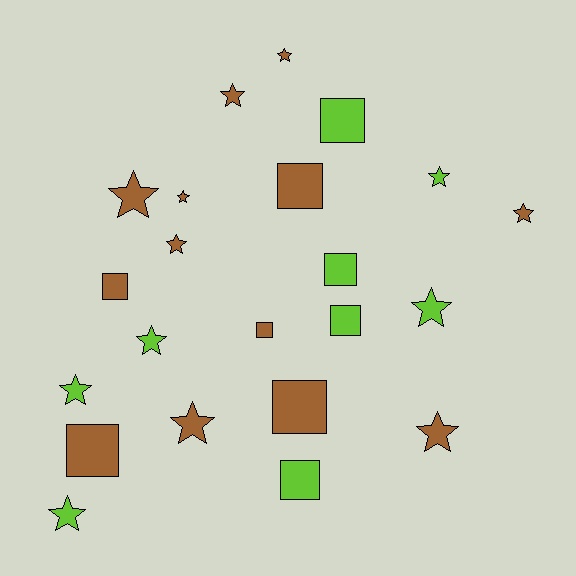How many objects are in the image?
There are 22 objects.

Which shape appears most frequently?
Star, with 13 objects.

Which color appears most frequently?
Brown, with 13 objects.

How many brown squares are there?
There are 5 brown squares.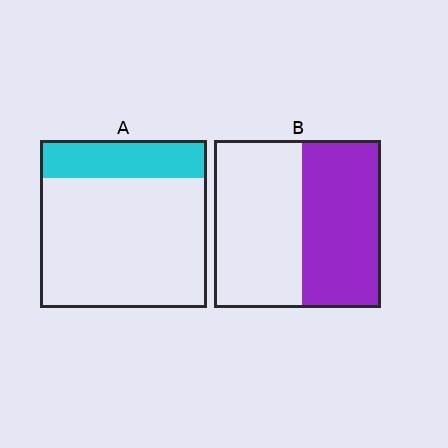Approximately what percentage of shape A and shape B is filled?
A is approximately 25% and B is approximately 45%.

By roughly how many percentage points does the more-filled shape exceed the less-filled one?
By roughly 25 percentage points (B over A).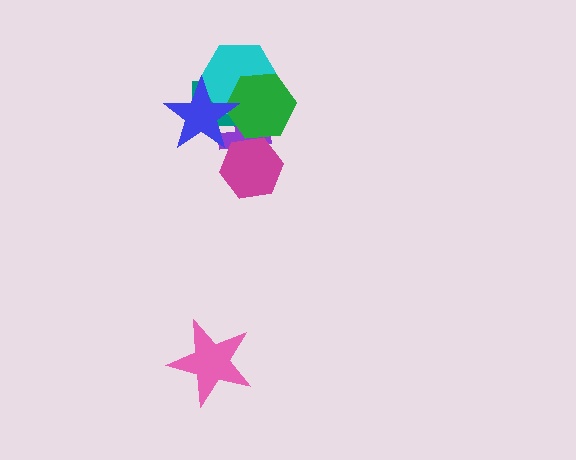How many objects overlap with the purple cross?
5 objects overlap with the purple cross.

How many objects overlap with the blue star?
4 objects overlap with the blue star.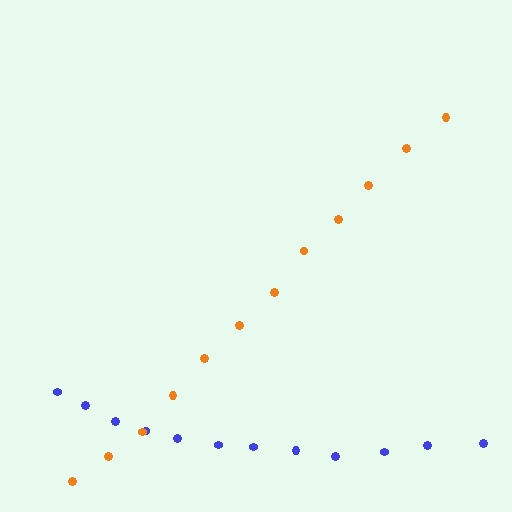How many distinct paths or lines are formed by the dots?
There are 2 distinct paths.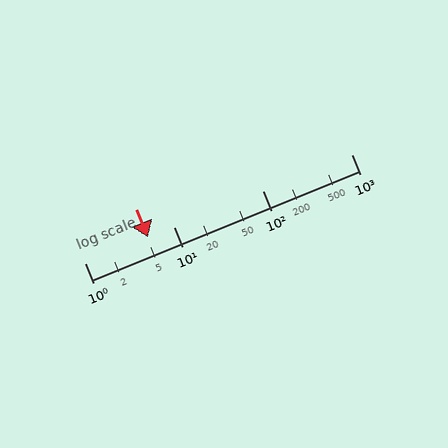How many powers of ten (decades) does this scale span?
The scale spans 3 decades, from 1 to 1000.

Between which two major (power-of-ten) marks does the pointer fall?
The pointer is between 1 and 10.